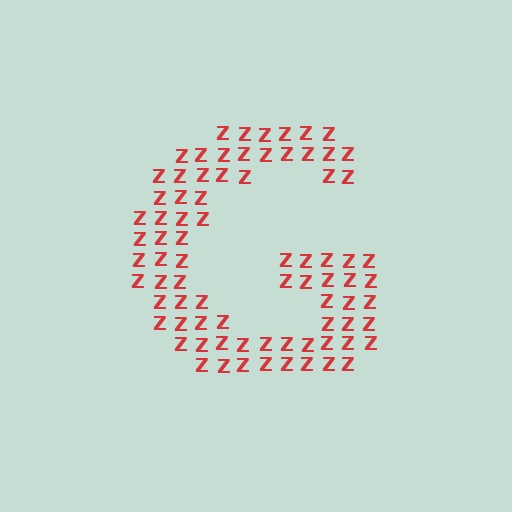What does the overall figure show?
The overall figure shows the letter G.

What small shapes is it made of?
It is made of small letter Z's.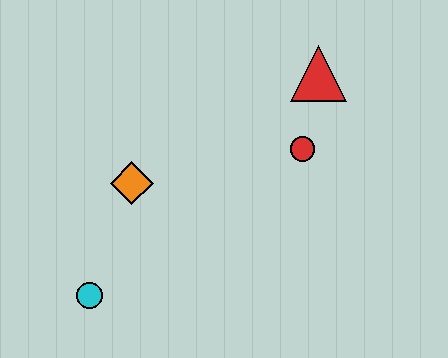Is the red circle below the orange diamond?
No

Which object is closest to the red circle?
The red triangle is closest to the red circle.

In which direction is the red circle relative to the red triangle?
The red circle is below the red triangle.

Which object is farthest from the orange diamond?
The red triangle is farthest from the orange diamond.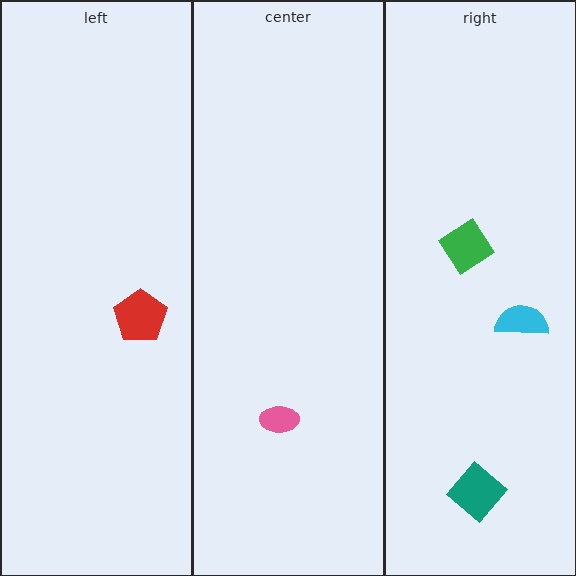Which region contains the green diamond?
The right region.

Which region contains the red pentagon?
The left region.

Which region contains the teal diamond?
The right region.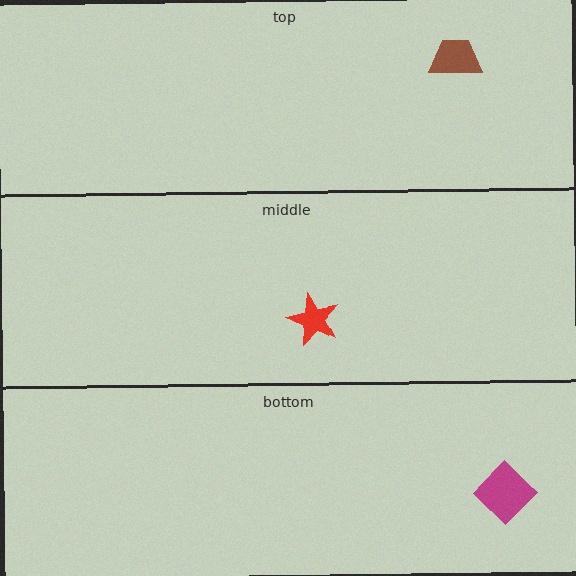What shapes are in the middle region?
The red star.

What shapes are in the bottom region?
The magenta diamond.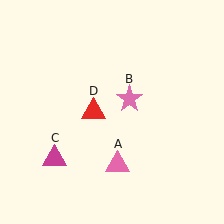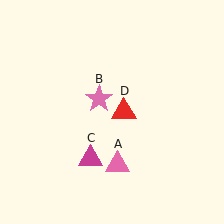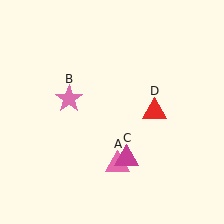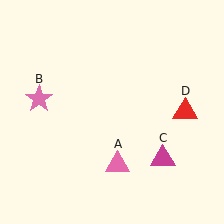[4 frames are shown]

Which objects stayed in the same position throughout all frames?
Pink triangle (object A) remained stationary.